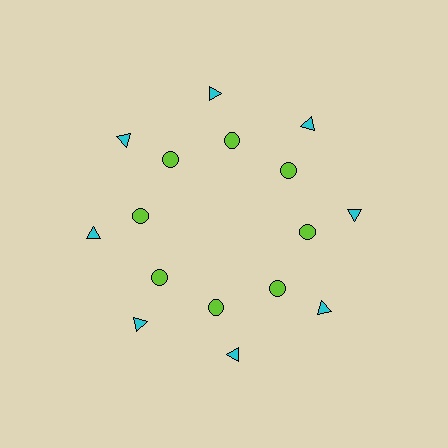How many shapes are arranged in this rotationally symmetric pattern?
There are 16 shapes, arranged in 8 groups of 2.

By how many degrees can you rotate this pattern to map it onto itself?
The pattern maps onto itself every 45 degrees of rotation.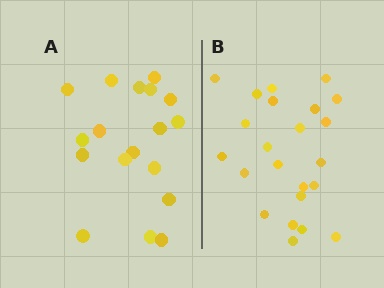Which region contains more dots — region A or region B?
Region B (the right region) has more dots.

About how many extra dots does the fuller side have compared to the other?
Region B has about 5 more dots than region A.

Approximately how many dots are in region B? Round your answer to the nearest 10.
About 20 dots. (The exact count is 23, which rounds to 20.)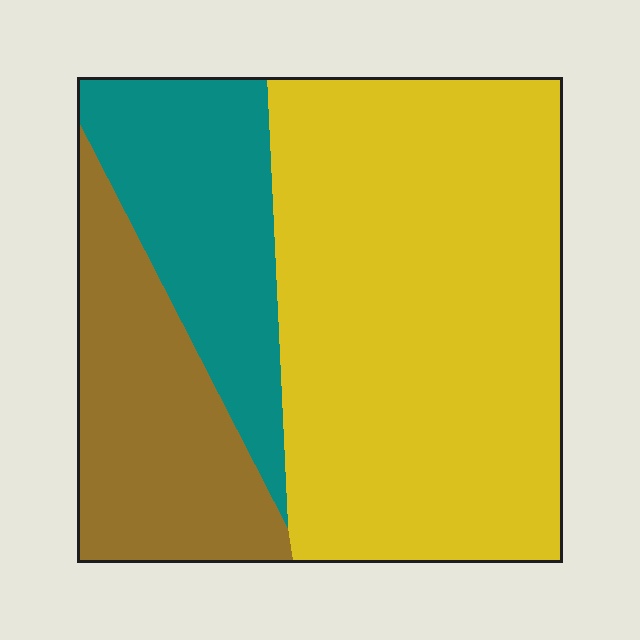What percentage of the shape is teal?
Teal covers 20% of the shape.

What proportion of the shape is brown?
Brown takes up less than a quarter of the shape.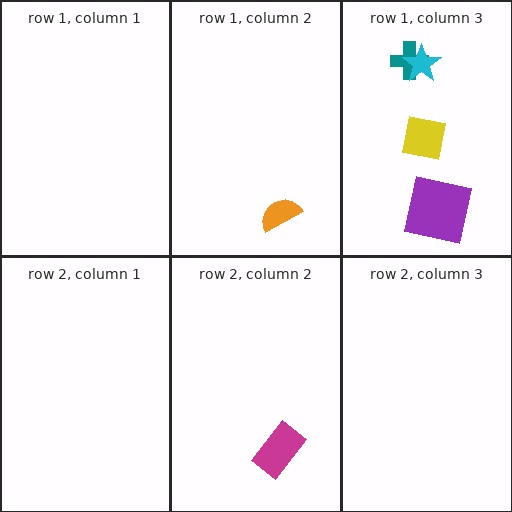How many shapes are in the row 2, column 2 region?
1.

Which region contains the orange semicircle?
The row 1, column 2 region.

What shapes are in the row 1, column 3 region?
The yellow square, the purple square, the teal cross, the cyan star.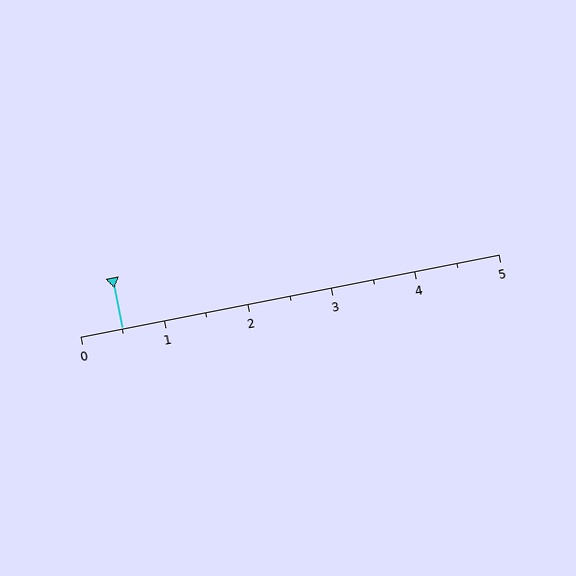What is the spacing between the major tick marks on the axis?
The major ticks are spaced 1 apart.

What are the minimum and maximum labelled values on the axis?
The axis runs from 0 to 5.